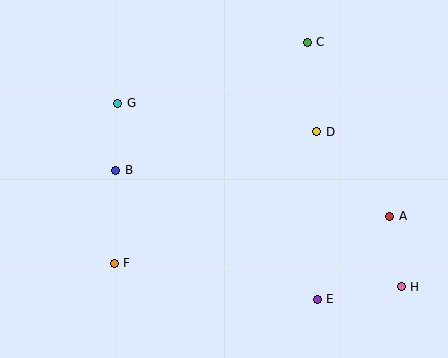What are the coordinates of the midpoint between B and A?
The midpoint between B and A is at (253, 193).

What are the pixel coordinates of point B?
Point B is at (116, 170).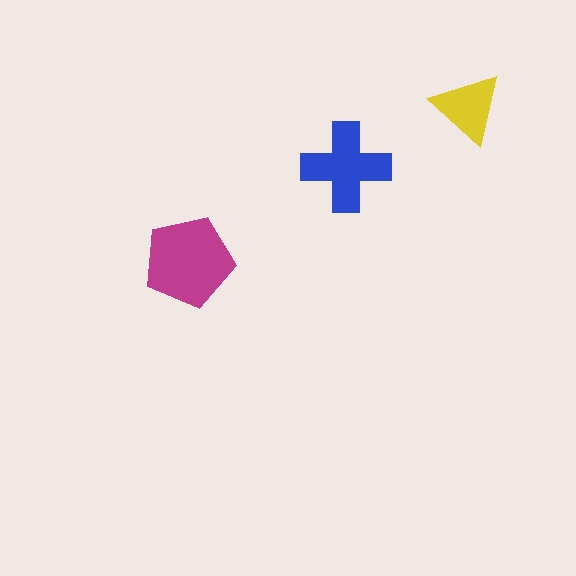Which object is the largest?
The magenta pentagon.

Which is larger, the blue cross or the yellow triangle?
The blue cross.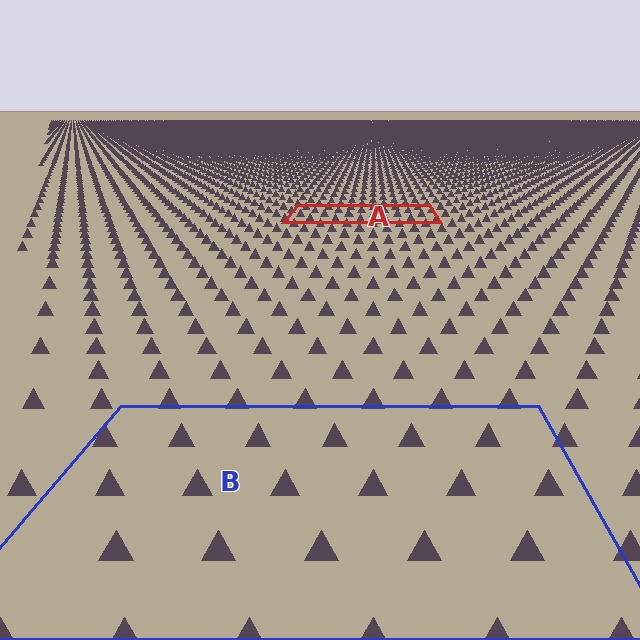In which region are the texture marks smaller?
The texture marks are smaller in region A, because it is farther away.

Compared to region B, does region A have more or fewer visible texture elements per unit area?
Region A has more texture elements per unit area — they are packed more densely because it is farther away.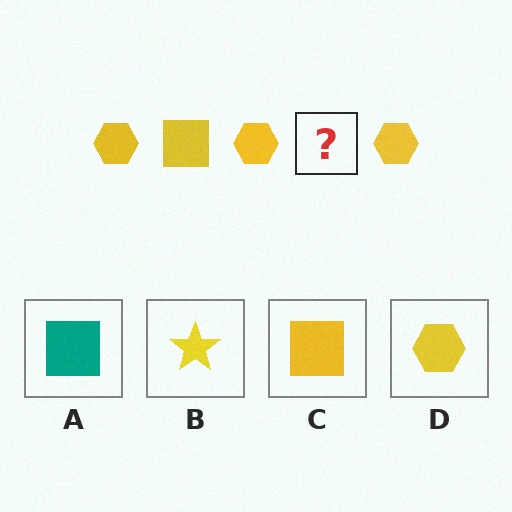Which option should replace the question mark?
Option C.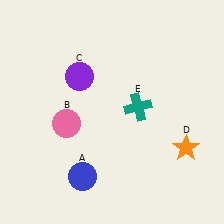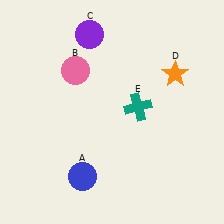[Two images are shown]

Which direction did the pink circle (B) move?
The pink circle (B) moved up.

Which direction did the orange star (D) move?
The orange star (D) moved up.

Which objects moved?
The objects that moved are: the pink circle (B), the purple circle (C), the orange star (D).